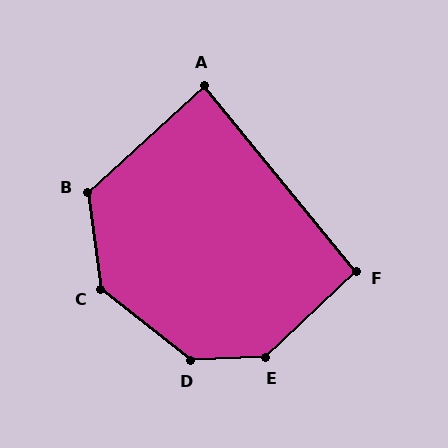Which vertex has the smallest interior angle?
A, at approximately 87 degrees.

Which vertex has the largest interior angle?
D, at approximately 140 degrees.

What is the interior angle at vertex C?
Approximately 135 degrees (obtuse).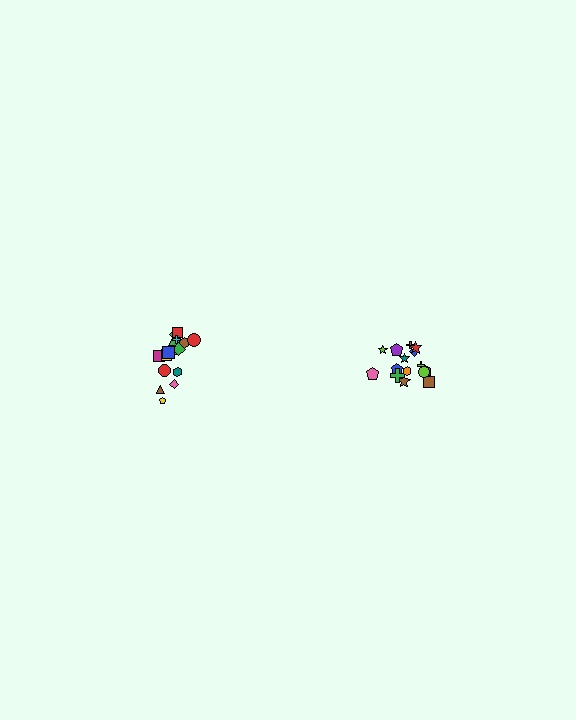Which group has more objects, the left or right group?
The left group.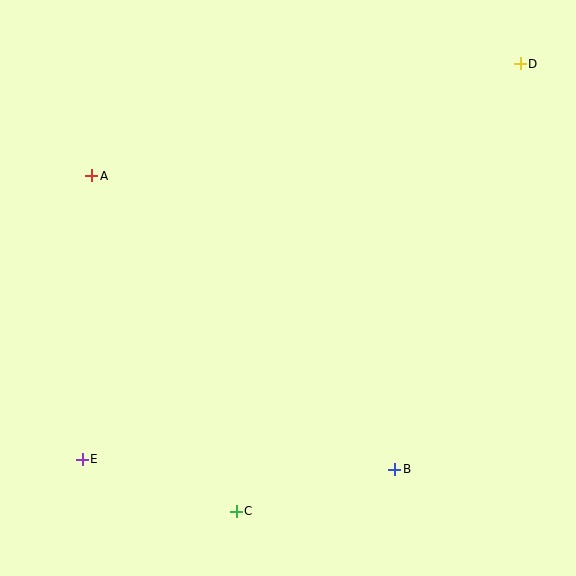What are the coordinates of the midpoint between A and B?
The midpoint between A and B is at (243, 322).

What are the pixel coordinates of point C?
Point C is at (236, 511).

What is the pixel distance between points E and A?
The distance between E and A is 284 pixels.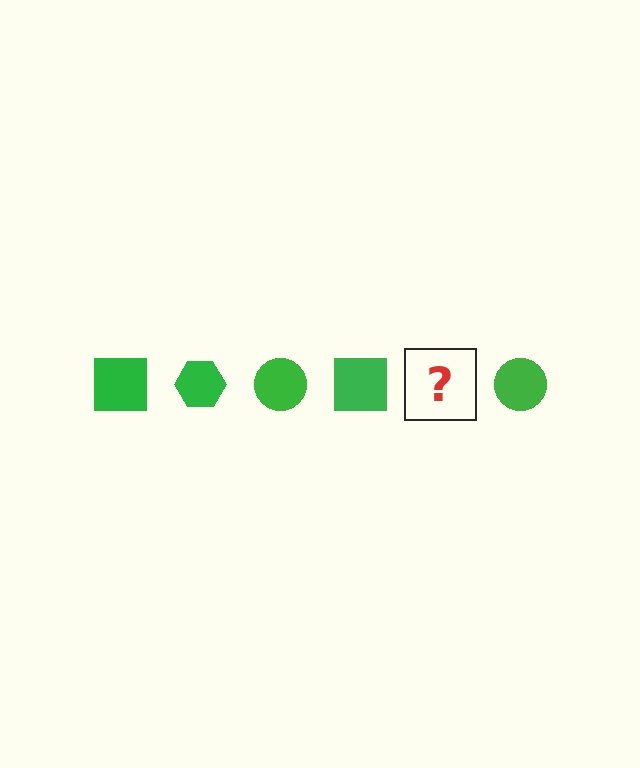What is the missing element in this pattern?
The missing element is a green hexagon.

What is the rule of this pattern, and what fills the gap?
The rule is that the pattern cycles through square, hexagon, circle shapes in green. The gap should be filled with a green hexagon.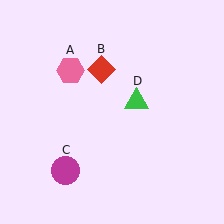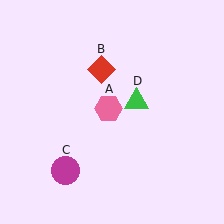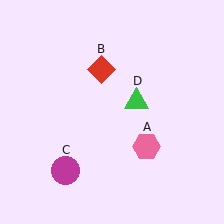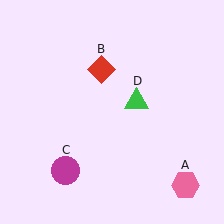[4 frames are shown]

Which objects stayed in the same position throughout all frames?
Red diamond (object B) and magenta circle (object C) and green triangle (object D) remained stationary.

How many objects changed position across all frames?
1 object changed position: pink hexagon (object A).